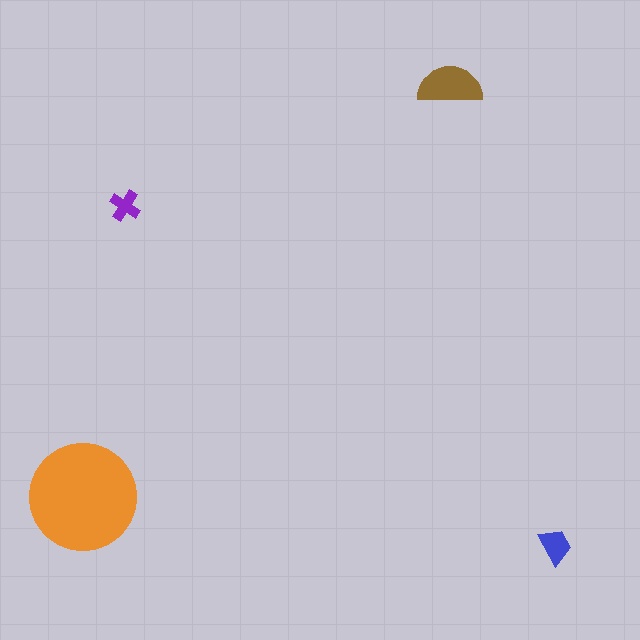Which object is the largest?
The orange circle.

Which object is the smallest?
The purple cross.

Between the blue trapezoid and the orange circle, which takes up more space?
The orange circle.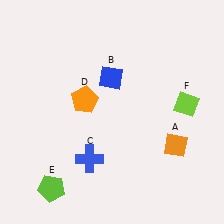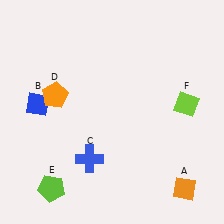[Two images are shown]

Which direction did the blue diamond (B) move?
The blue diamond (B) moved left.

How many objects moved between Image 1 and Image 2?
3 objects moved between the two images.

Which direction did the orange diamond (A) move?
The orange diamond (A) moved down.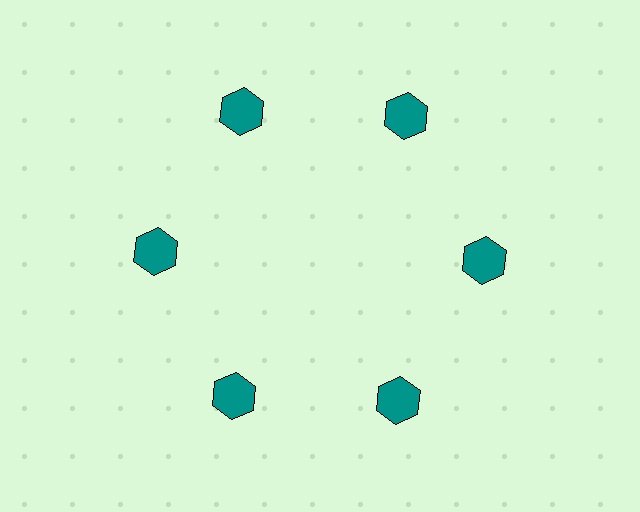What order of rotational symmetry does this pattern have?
This pattern has 6-fold rotational symmetry.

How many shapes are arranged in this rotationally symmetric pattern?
There are 6 shapes, arranged in 6 groups of 1.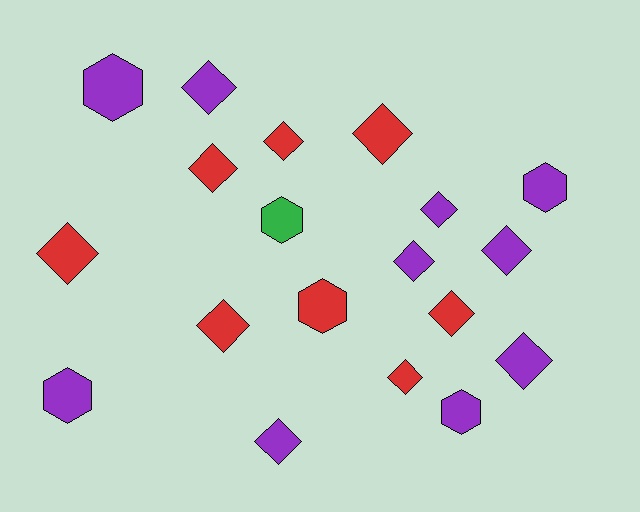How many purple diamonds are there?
There are 6 purple diamonds.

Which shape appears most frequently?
Diamond, with 13 objects.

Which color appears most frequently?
Purple, with 10 objects.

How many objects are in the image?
There are 19 objects.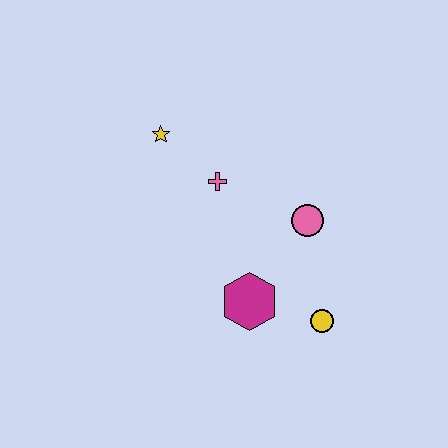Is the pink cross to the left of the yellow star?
No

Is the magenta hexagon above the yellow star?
No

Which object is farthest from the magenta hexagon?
The yellow star is farthest from the magenta hexagon.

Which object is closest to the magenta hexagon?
The yellow circle is closest to the magenta hexagon.